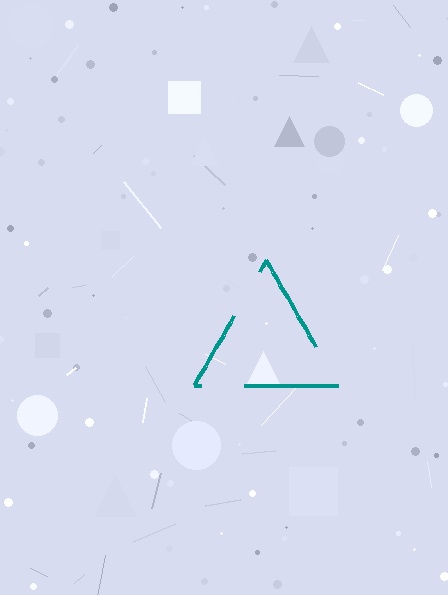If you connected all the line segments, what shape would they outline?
They would outline a triangle.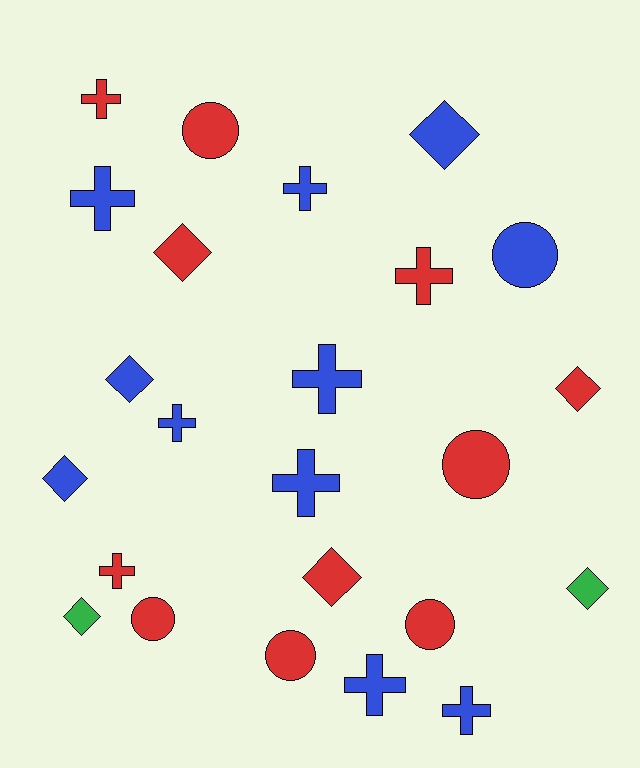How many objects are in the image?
There are 24 objects.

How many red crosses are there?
There are 3 red crosses.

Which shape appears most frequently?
Cross, with 10 objects.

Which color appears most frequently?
Blue, with 11 objects.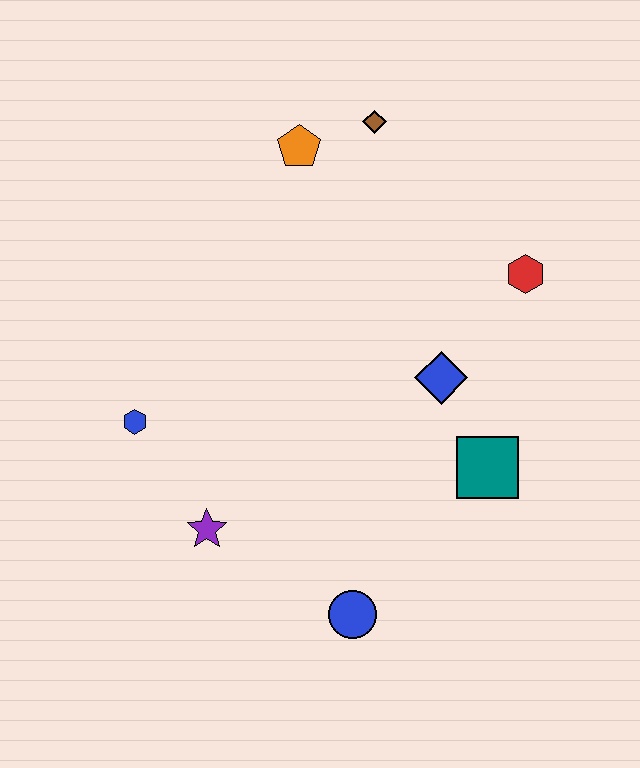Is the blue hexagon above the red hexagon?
No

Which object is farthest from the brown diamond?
The blue circle is farthest from the brown diamond.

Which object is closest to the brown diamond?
The orange pentagon is closest to the brown diamond.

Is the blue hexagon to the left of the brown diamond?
Yes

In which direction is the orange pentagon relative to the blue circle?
The orange pentagon is above the blue circle.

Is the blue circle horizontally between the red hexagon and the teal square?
No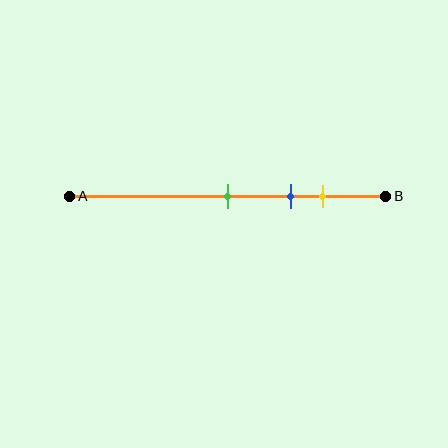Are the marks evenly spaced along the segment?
Yes, the marks are approximately evenly spaced.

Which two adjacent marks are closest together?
The blue and yellow marks are the closest adjacent pair.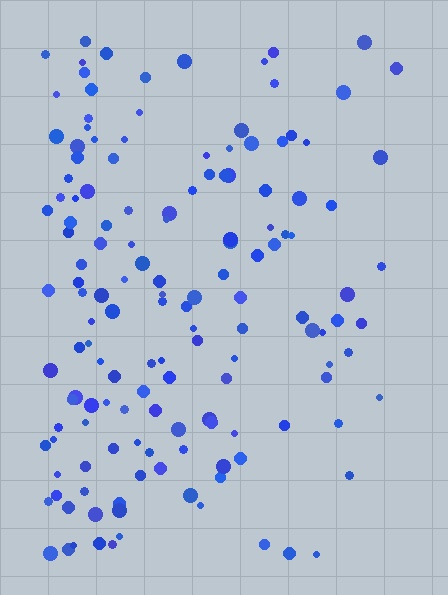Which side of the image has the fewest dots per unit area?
The right.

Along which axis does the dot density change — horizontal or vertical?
Horizontal.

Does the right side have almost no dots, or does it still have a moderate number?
Still a moderate number, just noticeably fewer than the left.